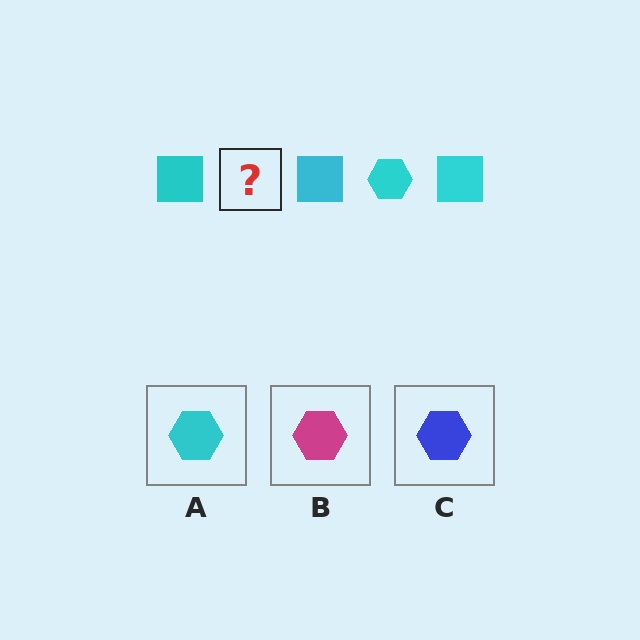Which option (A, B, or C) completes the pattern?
A.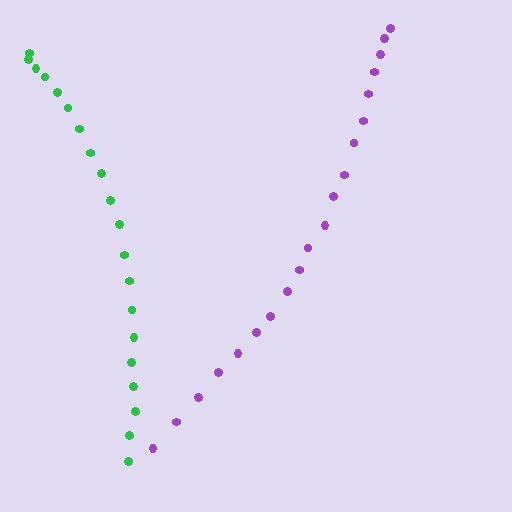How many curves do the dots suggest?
There are 2 distinct paths.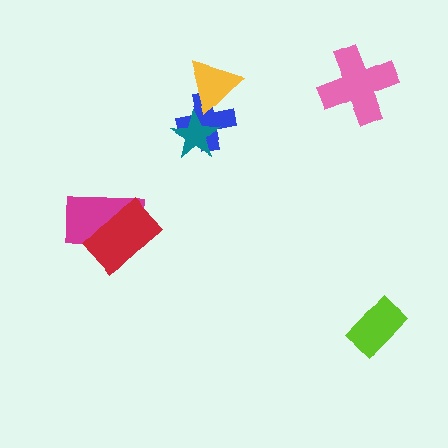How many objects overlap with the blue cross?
2 objects overlap with the blue cross.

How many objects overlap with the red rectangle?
1 object overlaps with the red rectangle.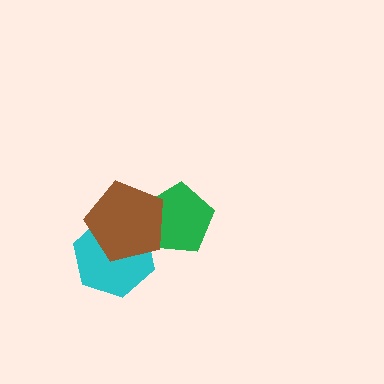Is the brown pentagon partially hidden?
No, no other shape covers it.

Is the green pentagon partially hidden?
Yes, it is partially covered by another shape.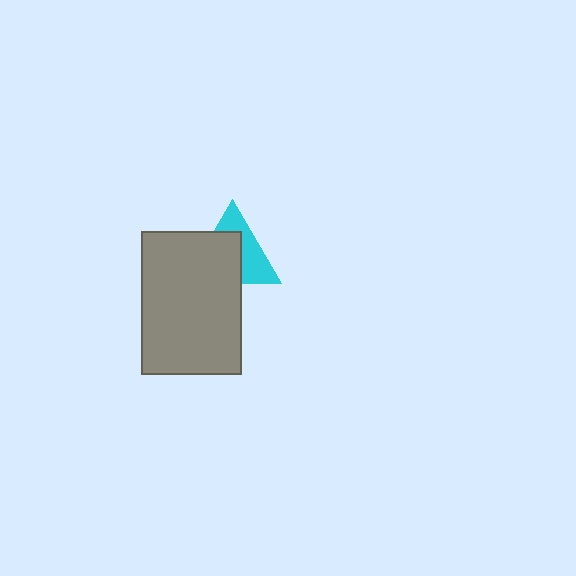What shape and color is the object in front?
The object in front is a gray rectangle.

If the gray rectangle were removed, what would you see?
You would see the complete cyan triangle.